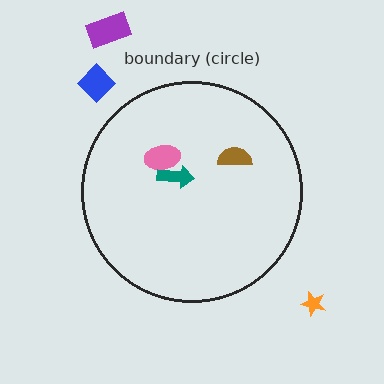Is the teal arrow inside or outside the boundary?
Inside.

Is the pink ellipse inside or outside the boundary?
Inside.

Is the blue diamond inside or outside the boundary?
Outside.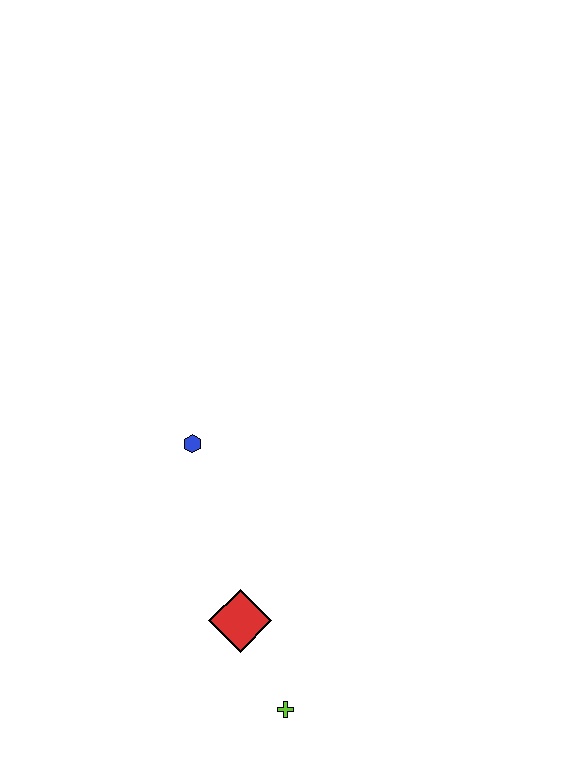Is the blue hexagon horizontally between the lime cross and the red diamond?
No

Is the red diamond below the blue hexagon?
Yes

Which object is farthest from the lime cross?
The blue hexagon is farthest from the lime cross.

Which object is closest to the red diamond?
The lime cross is closest to the red diamond.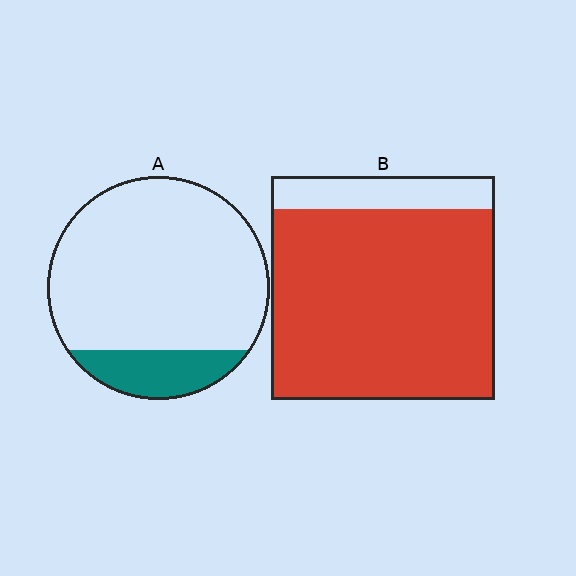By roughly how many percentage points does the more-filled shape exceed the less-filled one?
By roughly 70 percentage points (B over A).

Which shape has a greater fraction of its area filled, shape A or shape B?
Shape B.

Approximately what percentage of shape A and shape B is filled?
A is approximately 15% and B is approximately 85%.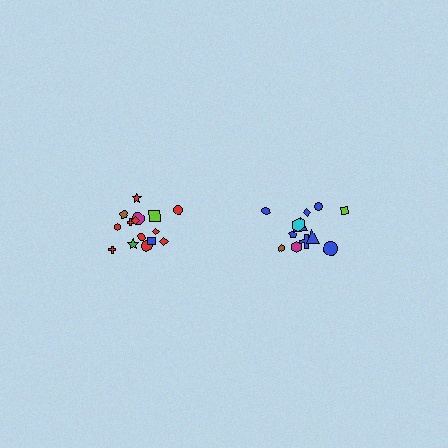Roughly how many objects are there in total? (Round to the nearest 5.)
Roughly 25 objects in total.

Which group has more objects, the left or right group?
The left group.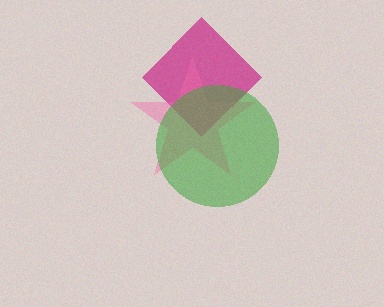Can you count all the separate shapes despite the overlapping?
Yes, there are 3 separate shapes.